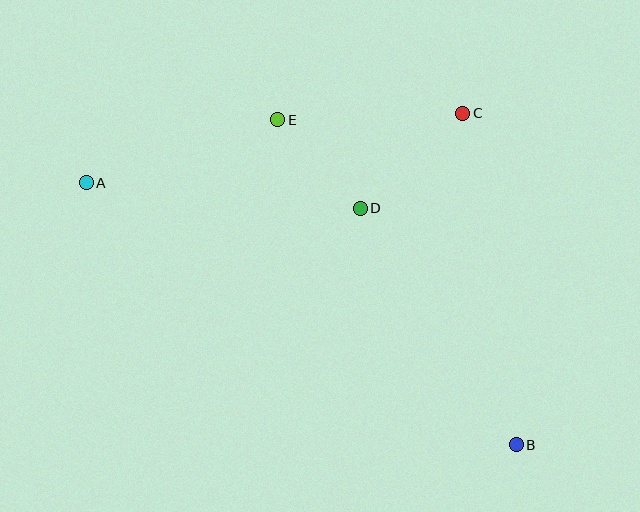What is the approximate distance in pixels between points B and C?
The distance between B and C is approximately 336 pixels.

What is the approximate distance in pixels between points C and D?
The distance between C and D is approximately 140 pixels.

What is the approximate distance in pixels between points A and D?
The distance between A and D is approximately 275 pixels.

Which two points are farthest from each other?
Points A and B are farthest from each other.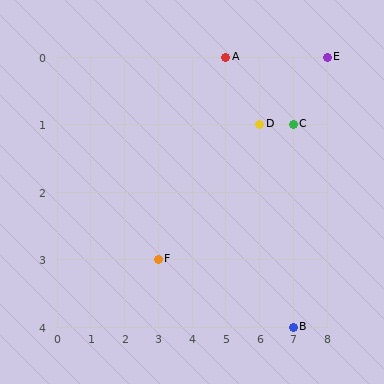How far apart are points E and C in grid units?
Points E and C are 1 column and 1 row apart (about 1.4 grid units diagonally).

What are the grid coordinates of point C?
Point C is at grid coordinates (7, 1).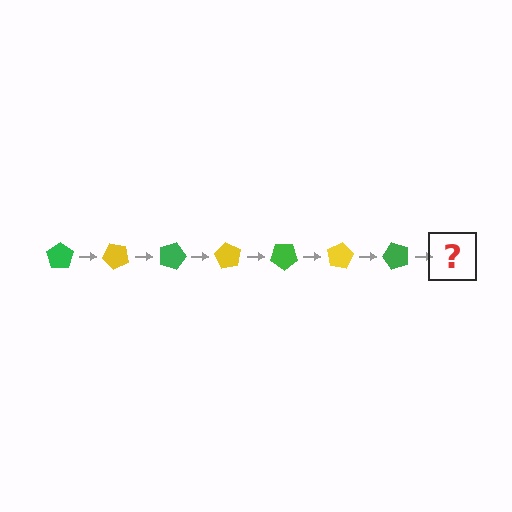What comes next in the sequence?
The next element should be a yellow pentagon, rotated 315 degrees from the start.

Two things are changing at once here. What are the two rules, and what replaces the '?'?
The two rules are that it rotates 45 degrees each step and the color cycles through green and yellow. The '?' should be a yellow pentagon, rotated 315 degrees from the start.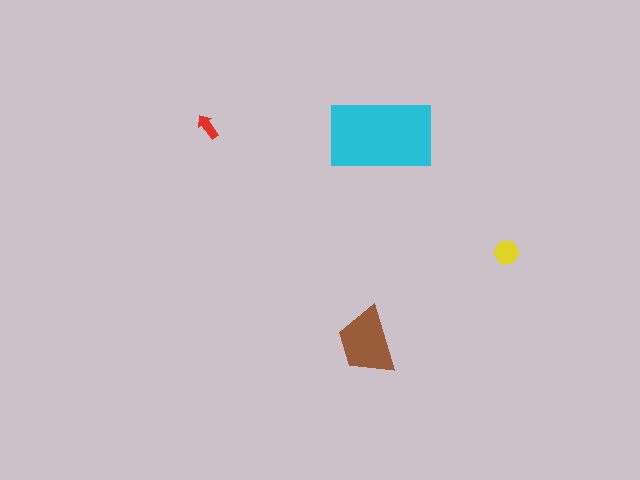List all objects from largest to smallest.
The cyan rectangle, the brown trapezoid, the yellow hexagon, the red arrow.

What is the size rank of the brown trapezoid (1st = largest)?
2nd.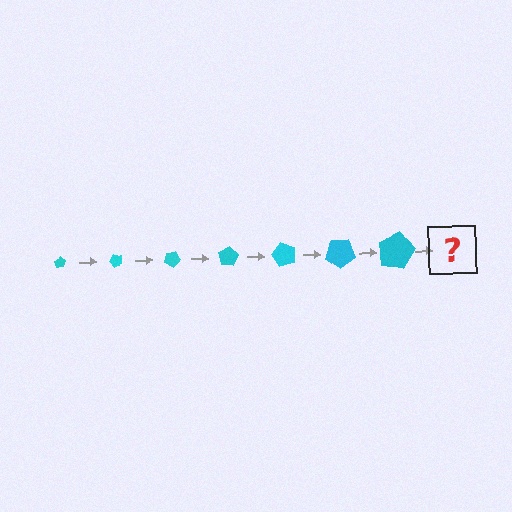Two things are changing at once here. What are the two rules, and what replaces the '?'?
The two rules are that the pentagon grows larger each step and it rotates 50 degrees each step. The '?' should be a pentagon, larger than the previous one and rotated 350 degrees from the start.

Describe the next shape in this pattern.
It should be a pentagon, larger than the previous one and rotated 350 degrees from the start.